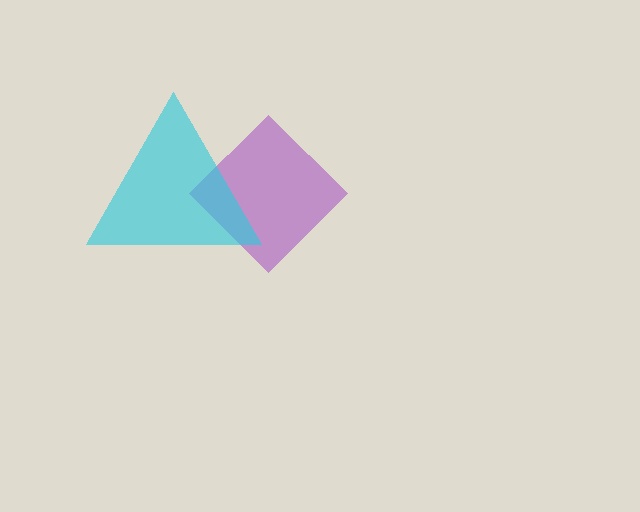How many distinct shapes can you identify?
There are 2 distinct shapes: a purple diamond, a cyan triangle.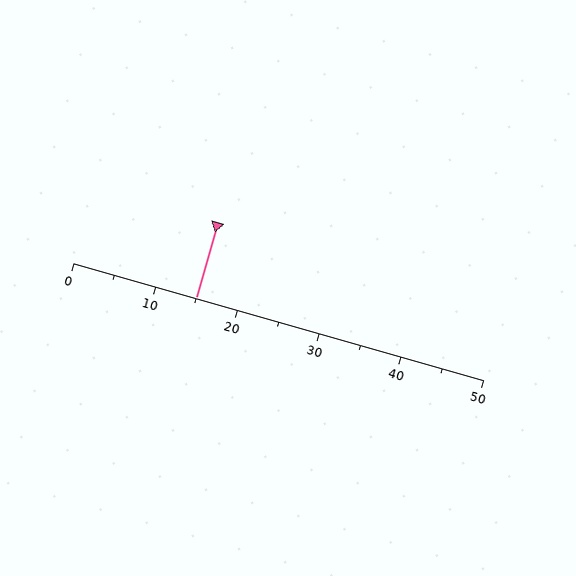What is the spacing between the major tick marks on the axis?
The major ticks are spaced 10 apart.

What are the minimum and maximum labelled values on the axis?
The axis runs from 0 to 50.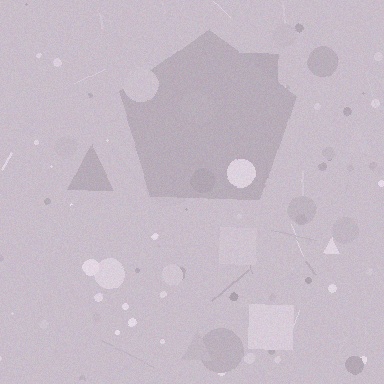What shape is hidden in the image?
A pentagon is hidden in the image.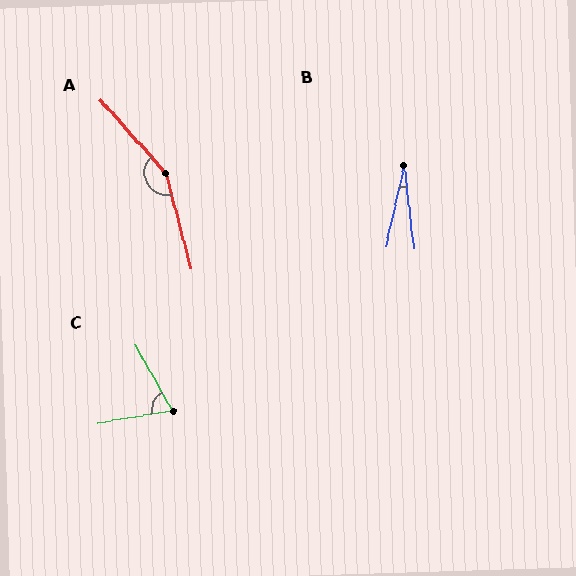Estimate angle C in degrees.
Approximately 70 degrees.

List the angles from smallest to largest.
B (19°), C (70°), A (153°).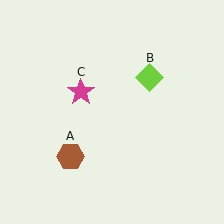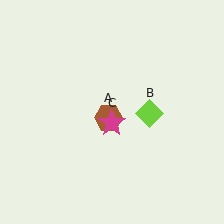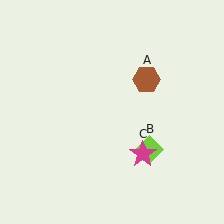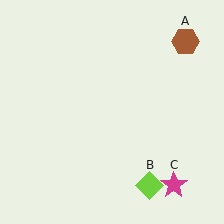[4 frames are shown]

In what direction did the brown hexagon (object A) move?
The brown hexagon (object A) moved up and to the right.